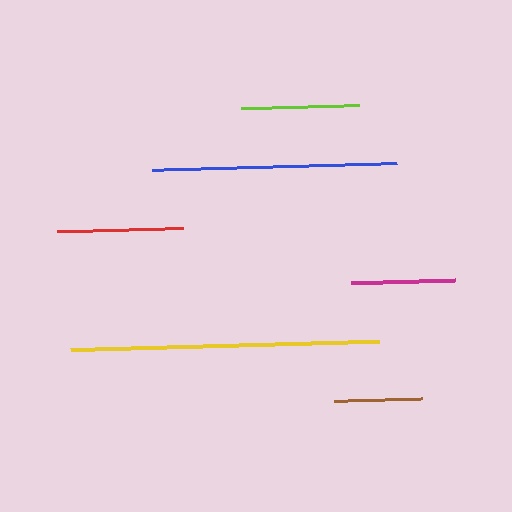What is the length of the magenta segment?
The magenta segment is approximately 104 pixels long.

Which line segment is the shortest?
The brown line is the shortest at approximately 88 pixels.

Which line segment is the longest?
The yellow line is the longest at approximately 309 pixels.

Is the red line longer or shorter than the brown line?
The red line is longer than the brown line.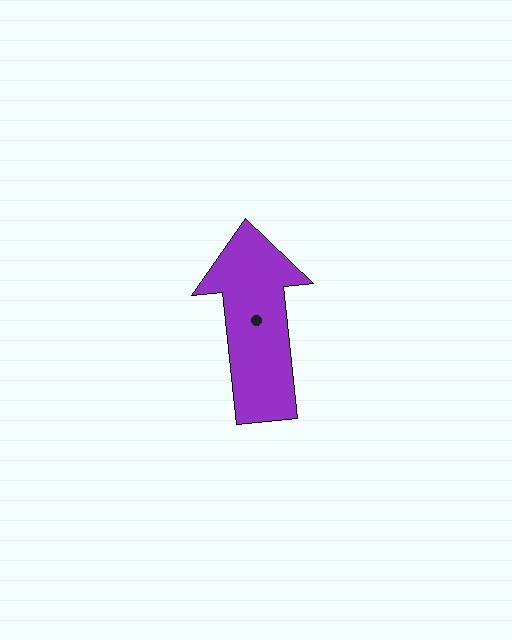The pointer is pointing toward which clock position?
Roughly 12 o'clock.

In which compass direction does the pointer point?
North.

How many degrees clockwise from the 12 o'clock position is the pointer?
Approximately 354 degrees.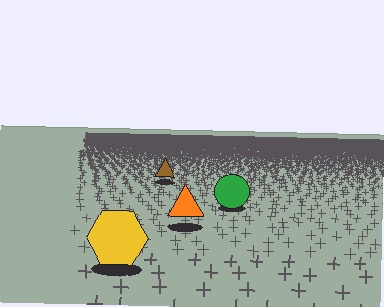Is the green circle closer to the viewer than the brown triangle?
Yes. The green circle is closer — you can tell from the texture gradient: the ground texture is coarser near it.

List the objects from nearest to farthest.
From nearest to farthest: the yellow hexagon, the orange triangle, the green circle, the brown triangle.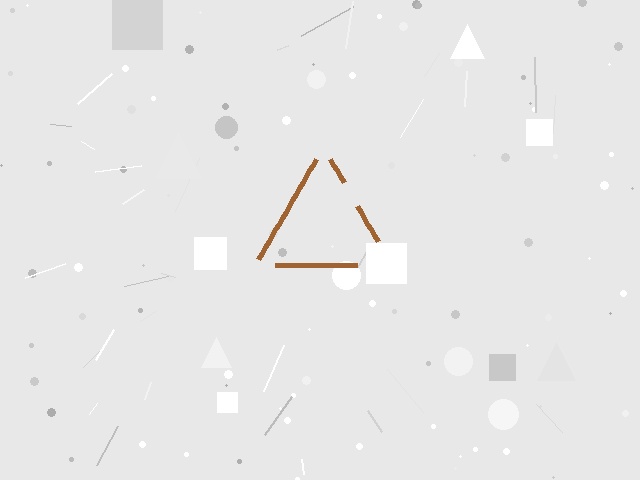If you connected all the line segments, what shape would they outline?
They would outline a triangle.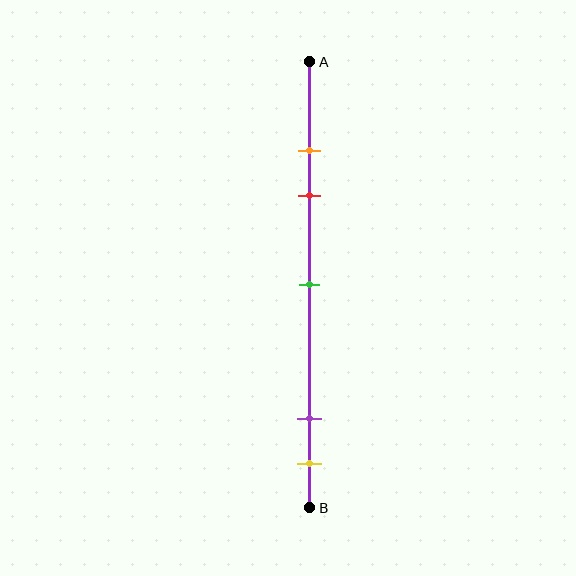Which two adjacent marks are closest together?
The orange and red marks are the closest adjacent pair.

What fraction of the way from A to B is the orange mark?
The orange mark is approximately 20% (0.2) of the way from A to B.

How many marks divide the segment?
There are 5 marks dividing the segment.